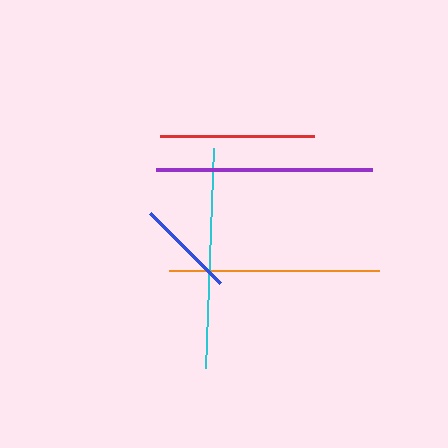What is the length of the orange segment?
The orange segment is approximately 210 pixels long.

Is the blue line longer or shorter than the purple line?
The purple line is longer than the blue line.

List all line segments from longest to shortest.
From longest to shortest: cyan, purple, orange, red, blue.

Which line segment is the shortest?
The blue line is the shortest at approximately 99 pixels.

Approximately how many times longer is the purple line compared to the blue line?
The purple line is approximately 2.2 times the length of the blue line.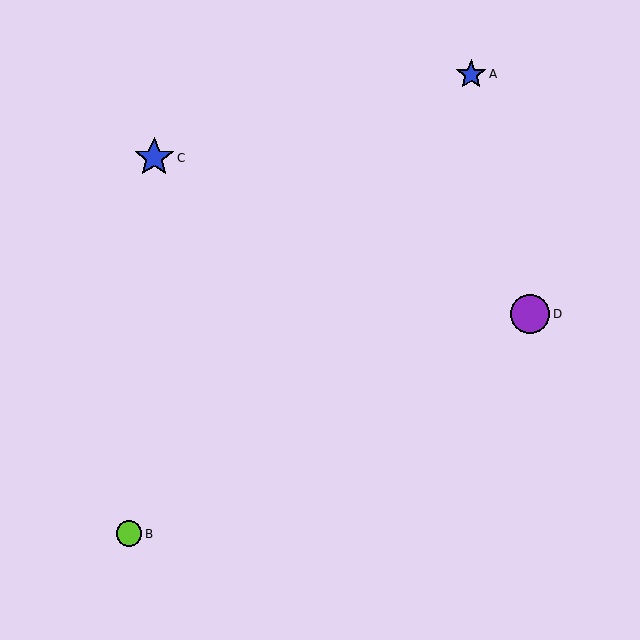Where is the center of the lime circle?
The center of the lime circle is at (129, 534).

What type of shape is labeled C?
Shape C is a blue star.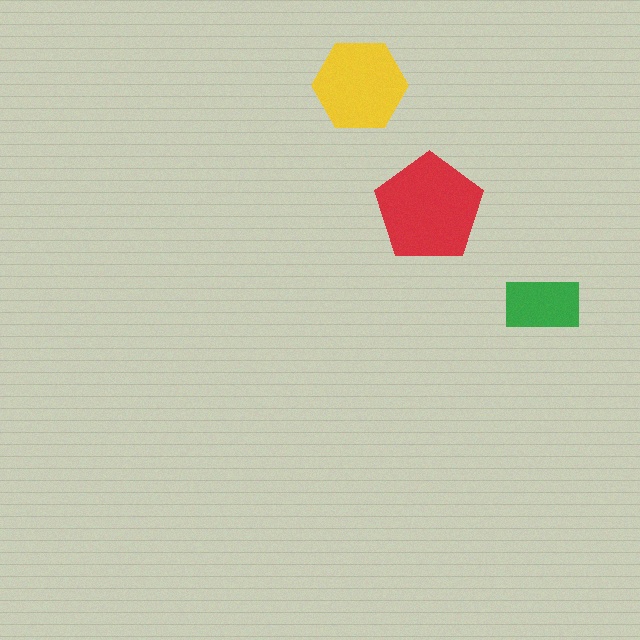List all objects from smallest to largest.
The green rectangle, the yellow hexagon, the red pentagon.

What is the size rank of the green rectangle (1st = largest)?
3rd.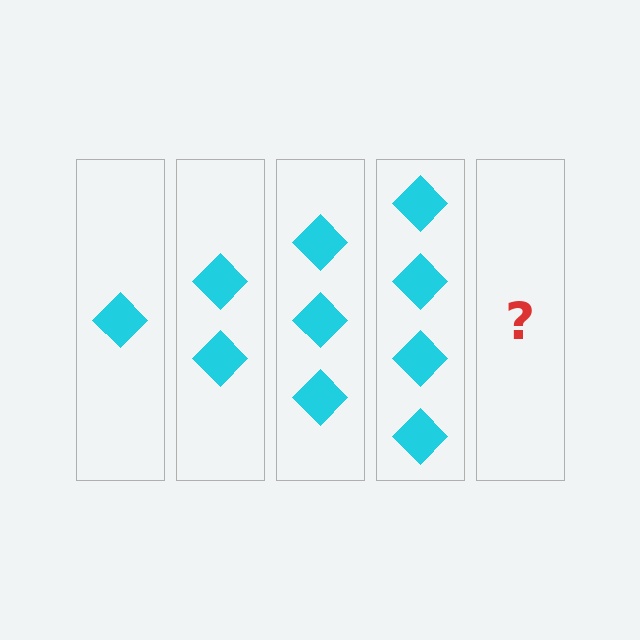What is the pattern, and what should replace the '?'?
The pattern is that each step adds one more diamond. The '?' should be 5 diamonds.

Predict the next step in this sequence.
The next step is 5 diamonds.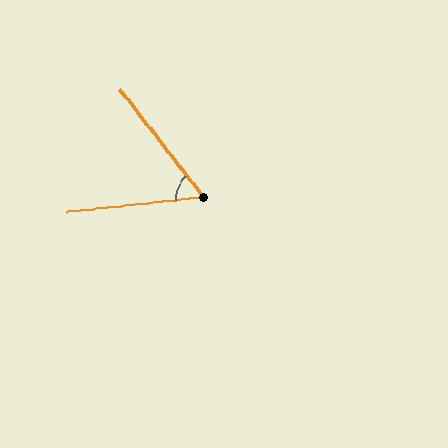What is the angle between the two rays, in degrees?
Approximately 58 degrees.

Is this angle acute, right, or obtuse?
It is acute.